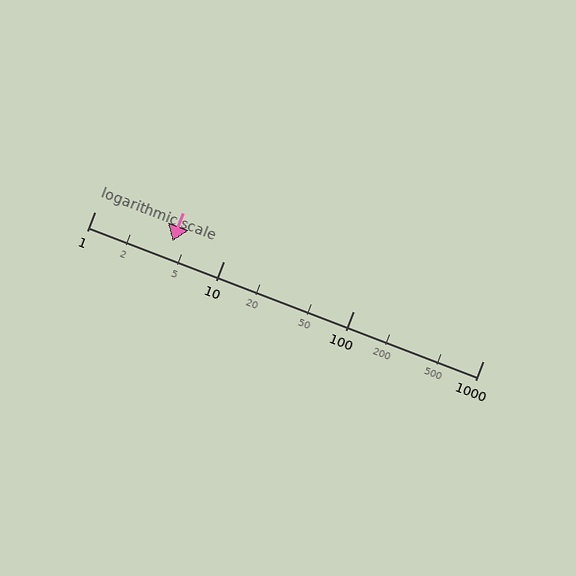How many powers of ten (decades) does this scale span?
The scale spans 3 decades, from 1 to 1000.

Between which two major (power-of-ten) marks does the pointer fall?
The pointer is between 1 and 10.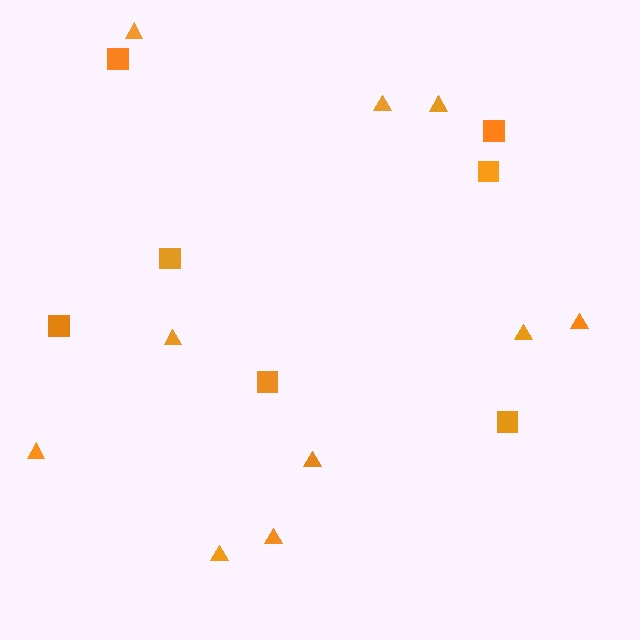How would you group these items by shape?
There are 2 groups: one group of triangles (10) and one group of squares (7).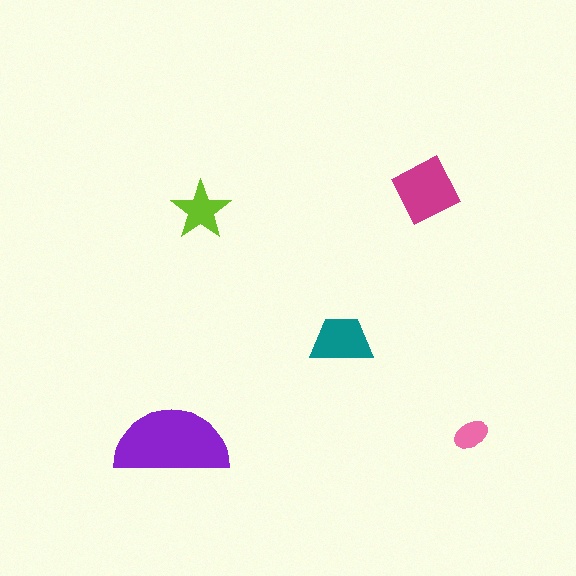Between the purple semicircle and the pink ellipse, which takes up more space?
The purple semicircle.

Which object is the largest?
The purple semicircle.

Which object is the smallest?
The pink ellipse.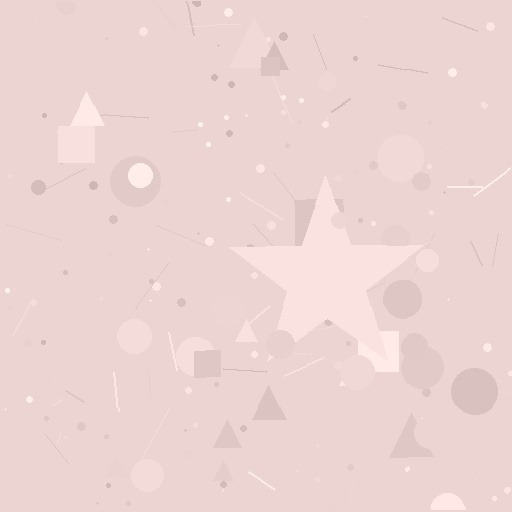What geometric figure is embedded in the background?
A star is embedded in the background.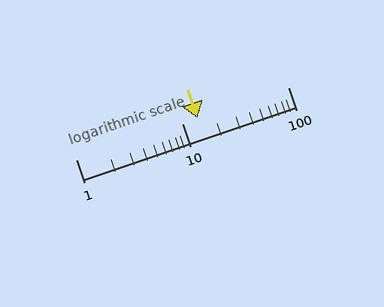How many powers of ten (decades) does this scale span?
The scale spans 2 decades, from 1 to 100.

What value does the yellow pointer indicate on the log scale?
The pointer indicates approximately 14.